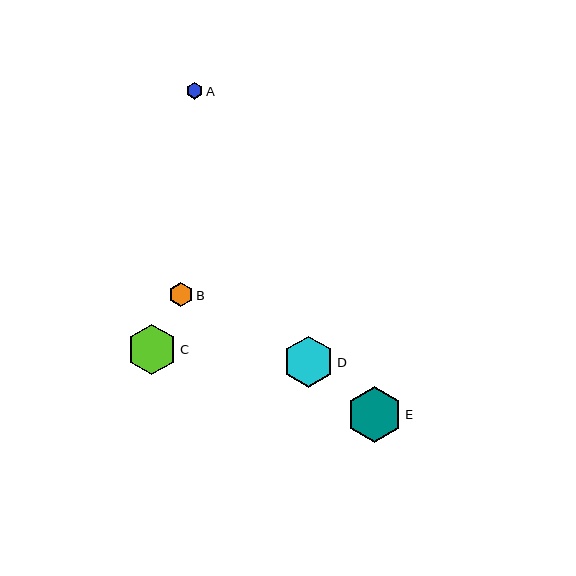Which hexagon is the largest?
Hexagon E is the largest with a size of approximately 56 pixels.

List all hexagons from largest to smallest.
From largest to smallest: E, D, C, B, A.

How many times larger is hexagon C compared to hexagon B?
Hexagon C is approximately 2.1 times the size of hexagon B.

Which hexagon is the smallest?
Hexagon A is the smallest with a size of approximately 16 pixels.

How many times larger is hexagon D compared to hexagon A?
Hexagon D is approximately 3.1 times the size of hexagon A.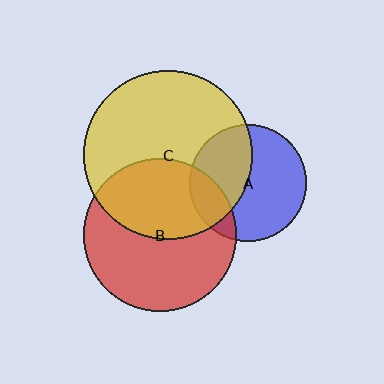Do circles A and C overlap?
Yes.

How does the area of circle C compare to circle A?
Approximately 2.1 times.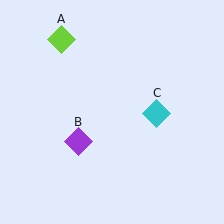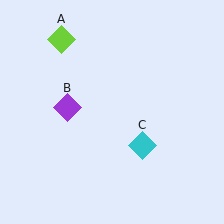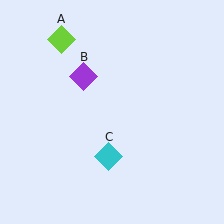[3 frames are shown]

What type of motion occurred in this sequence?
The purple diamond (object B), cyan diamond (object C) rotated clockwise around the center of the scene.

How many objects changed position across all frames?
2 objects changed position: purple diamond (object B), cyan diamond (object C).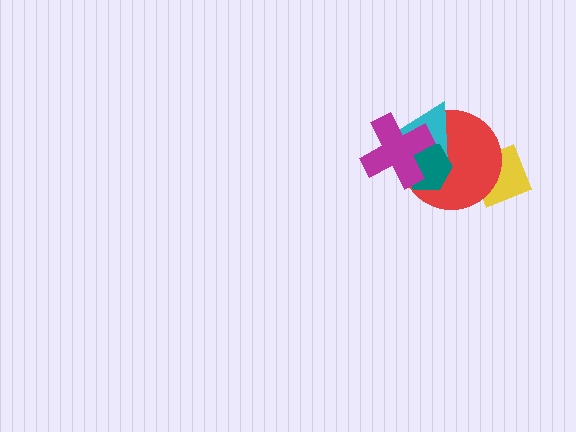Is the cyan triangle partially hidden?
Yes, it is partially covered by another shape.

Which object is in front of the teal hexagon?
The magenta cross is in front of the teal hexagon.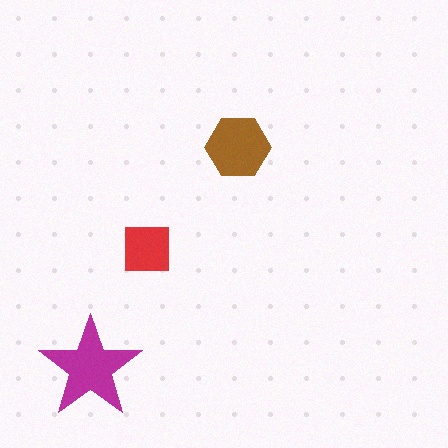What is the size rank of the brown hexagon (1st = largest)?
2nd.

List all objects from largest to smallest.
The magenta star, the brown hexagon, the red square.